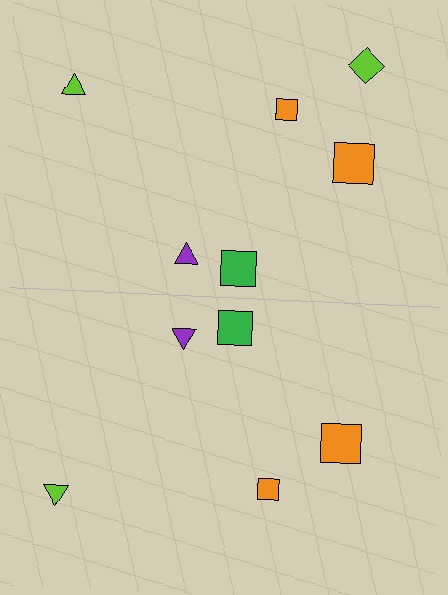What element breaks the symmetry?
A lime diamond is missing from the bottom side.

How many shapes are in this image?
There are 11 shapes in this image.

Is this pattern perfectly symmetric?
No, the pattern is not perfectly symmetric. A lime diamond is missing from the bottom side.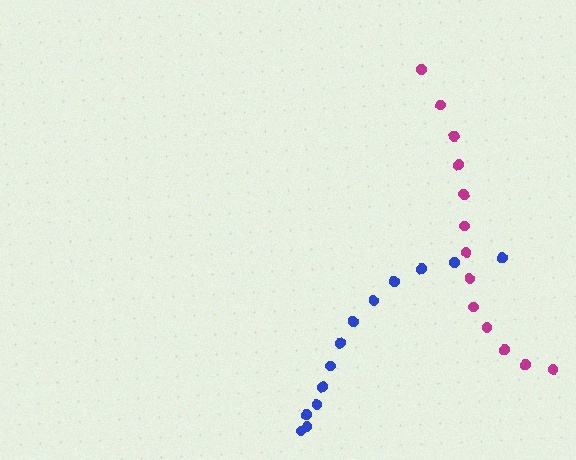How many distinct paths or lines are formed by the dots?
There are 2 distinct paths.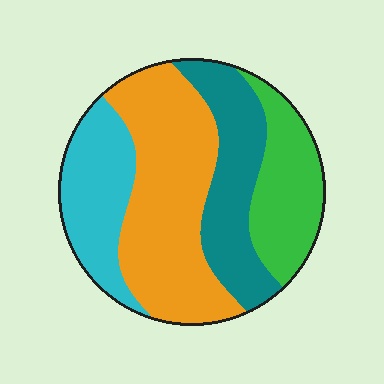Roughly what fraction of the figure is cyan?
Cyan takes up about one fifth (1/5) of the figure.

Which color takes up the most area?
Orange, at roughly 40%.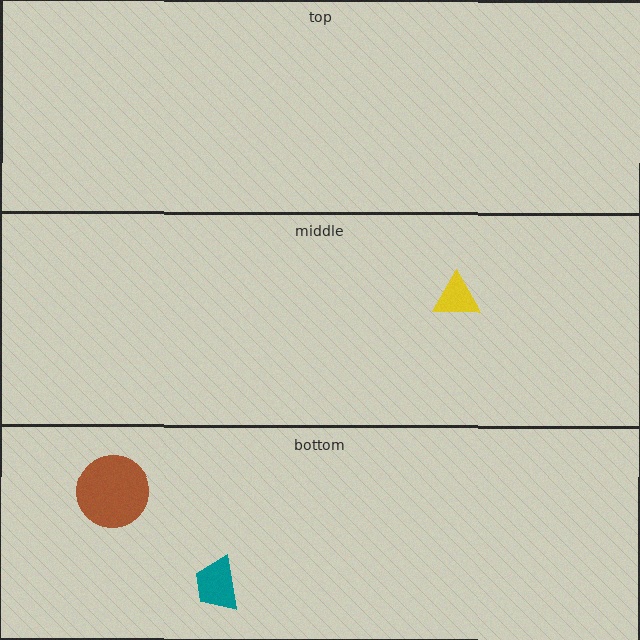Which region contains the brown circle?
The bottom region.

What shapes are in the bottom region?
The teal trapezoid, the brown circle.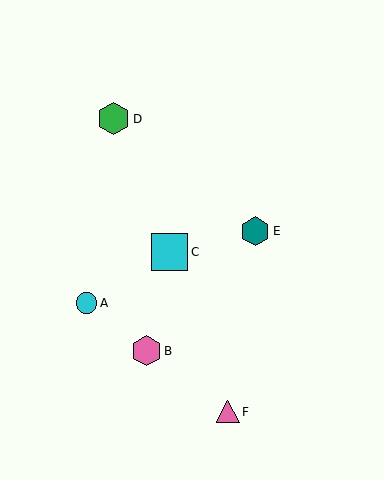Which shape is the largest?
The cyan square (labeled C) is the largest.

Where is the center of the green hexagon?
The center of the green hexagon is at (113, 119).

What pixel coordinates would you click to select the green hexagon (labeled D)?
Click at (113, 119) to select the green hexagon D.